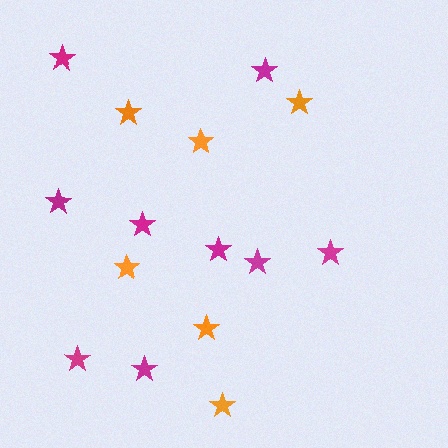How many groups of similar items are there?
There are 2 groups: one group of orange stars (6) and one group of magenta stars (9).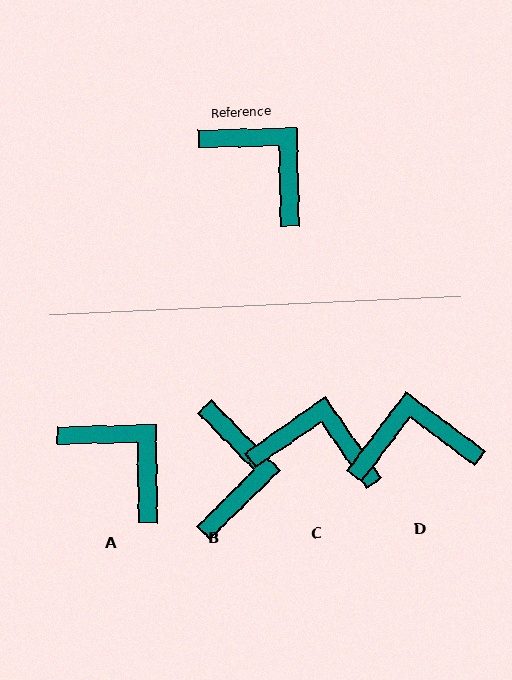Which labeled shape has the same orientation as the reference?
A.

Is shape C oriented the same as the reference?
No, it is off by about 34 degrees.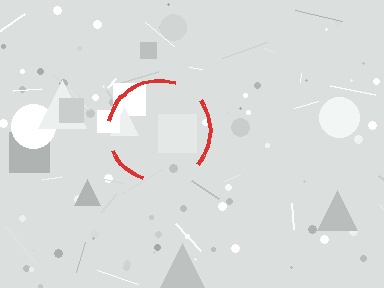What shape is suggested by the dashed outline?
The dashed outline suggests a circle.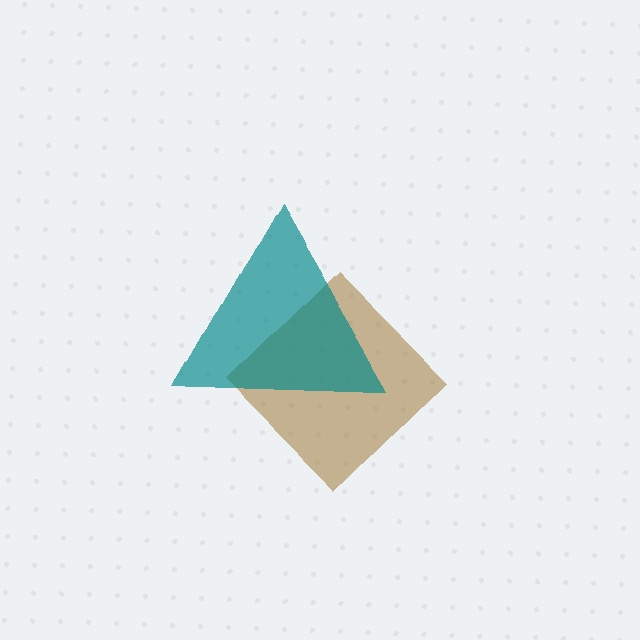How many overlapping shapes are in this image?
There are 2 overlapping shapes in the image.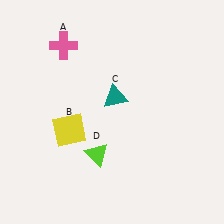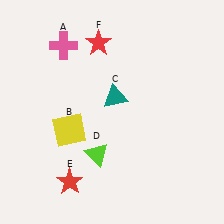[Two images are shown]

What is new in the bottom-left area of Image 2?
A red star (E) was added in the bottom-left area of Image 2.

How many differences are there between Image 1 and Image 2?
There are 2 differences between the two images.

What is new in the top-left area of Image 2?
A red star (F) was added in the top-left area of Image 2.